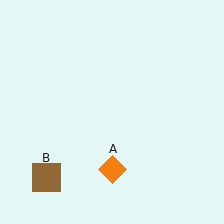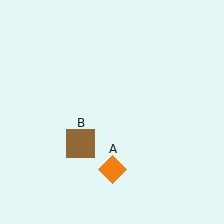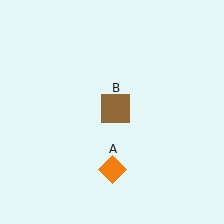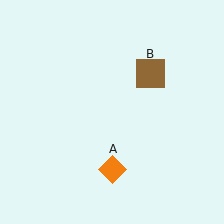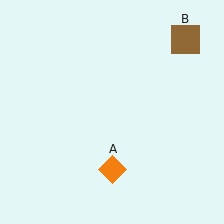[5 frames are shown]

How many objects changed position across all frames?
1 object changed position: brown square (object B).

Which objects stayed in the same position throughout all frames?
Orange diamond (object A) remained stationary.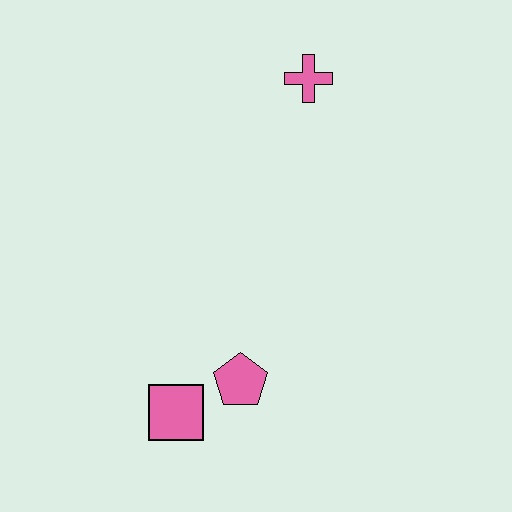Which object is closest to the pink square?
The pink pentagon is closest to the pink square.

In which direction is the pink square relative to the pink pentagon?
The pink square is to the left of the pink pentagon.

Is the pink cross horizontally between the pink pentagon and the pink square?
No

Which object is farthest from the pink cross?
The pink square is farthest from the pink cross.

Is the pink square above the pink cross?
No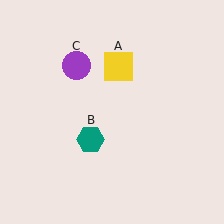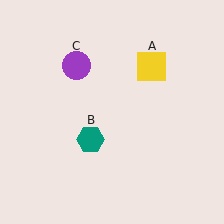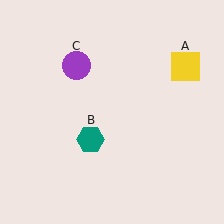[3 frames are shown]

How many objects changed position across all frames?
1 object changed position: yellow square (object A).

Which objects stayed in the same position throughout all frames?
Teal hexagon (object B) and purple circle (object C) remained stationary.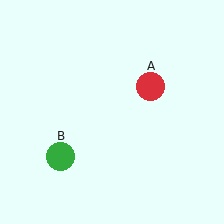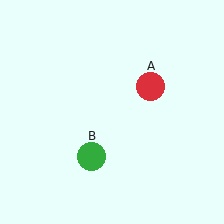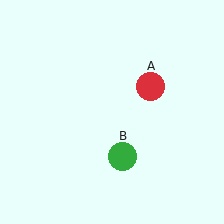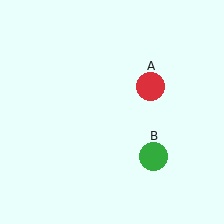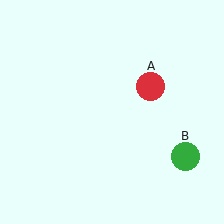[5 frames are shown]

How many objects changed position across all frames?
1 object changed position: green circle (object B).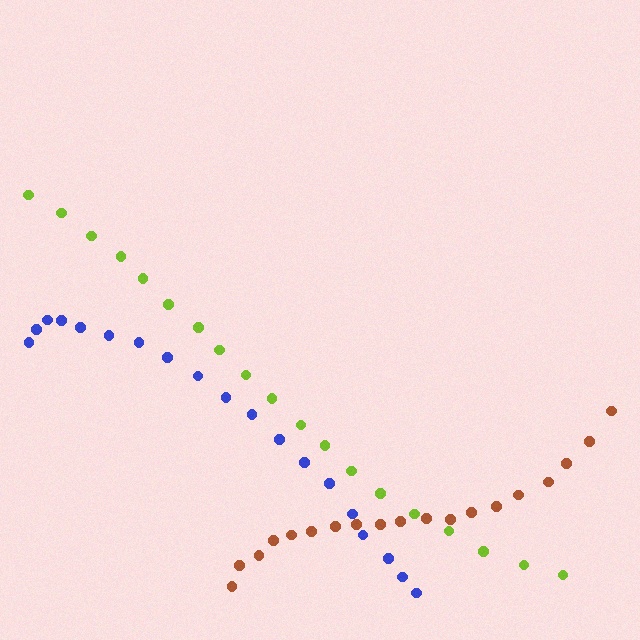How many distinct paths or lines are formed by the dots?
There are 3 distinct paths.